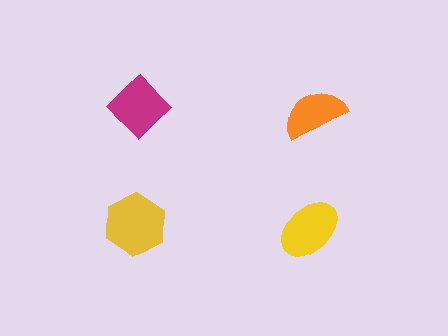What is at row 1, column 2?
An orange semicircle.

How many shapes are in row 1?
2 shapes.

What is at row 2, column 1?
A yellow hexagon.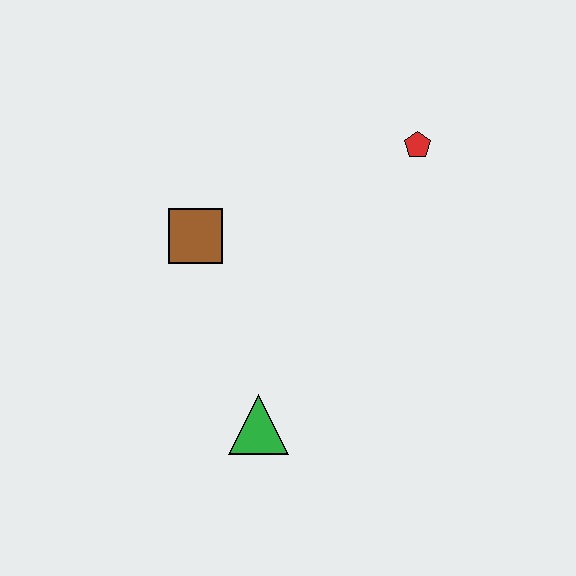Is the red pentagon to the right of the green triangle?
Yes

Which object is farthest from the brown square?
The red pentagon is farthest from the brown square.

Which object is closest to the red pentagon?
The brown square is closest to the red pentagon.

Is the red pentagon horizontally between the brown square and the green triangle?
No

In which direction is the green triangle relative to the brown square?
The green triangle is below the brown square.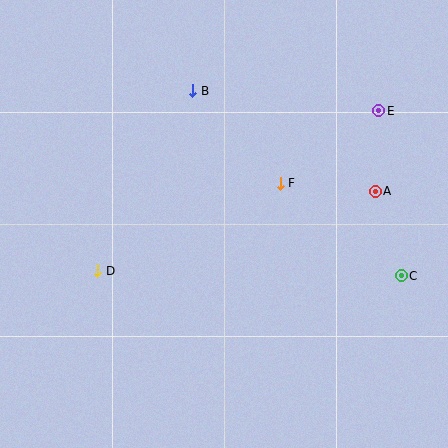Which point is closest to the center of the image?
Point F at (280, 183) is closest to the center.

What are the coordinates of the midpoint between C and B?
The midpoint between C and B is at (297, 183).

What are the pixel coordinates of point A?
Point A is at (375, 191).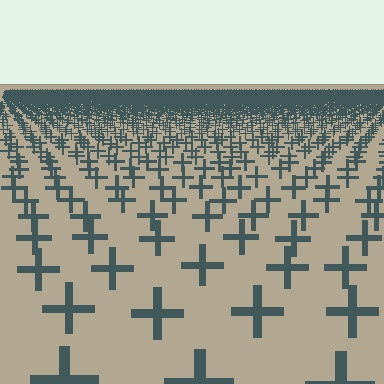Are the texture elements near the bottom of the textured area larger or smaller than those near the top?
Larger. Near the bottom, elements are closer to the viewer and appear at a bigger on-screen size.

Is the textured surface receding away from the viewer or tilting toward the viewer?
The surface is receding away from the viewer. Texture elements get smaller and denser toward the top.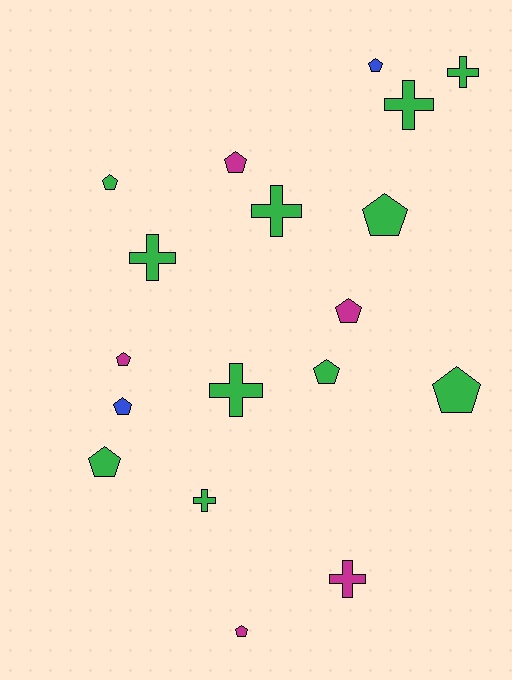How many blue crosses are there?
There are no blue crosses.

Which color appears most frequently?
Green, with 11 objects.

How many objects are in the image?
There are 18 objects.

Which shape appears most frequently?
Pentagon, with 11 objects.